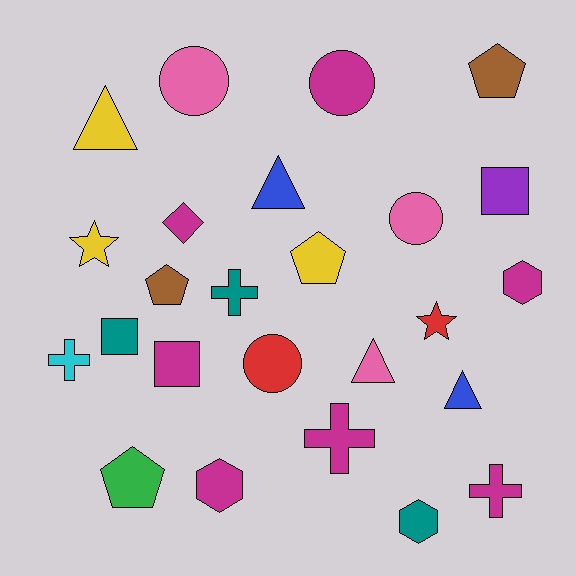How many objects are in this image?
There are 25 objects.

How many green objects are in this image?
There is 1 green object.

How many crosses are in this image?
There are 4 crosses.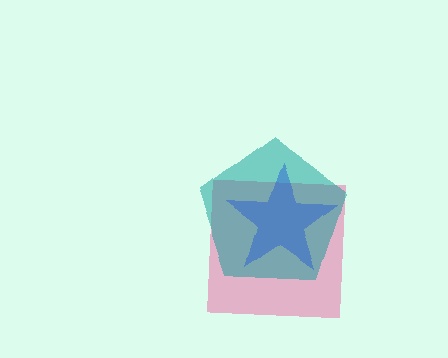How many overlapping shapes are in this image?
There are 3 overlapping shapes in the image.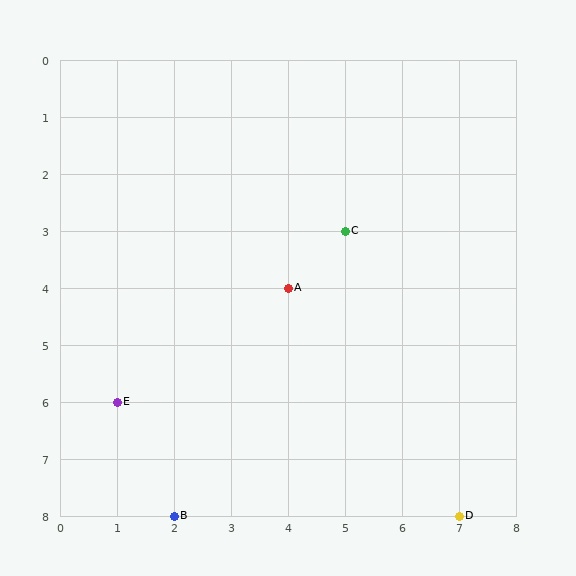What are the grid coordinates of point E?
Point E is at grid coordinates (1, 6).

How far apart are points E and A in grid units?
Points E and A are 3 columns and 2 rows apart (about 3.6 grid units diagonally).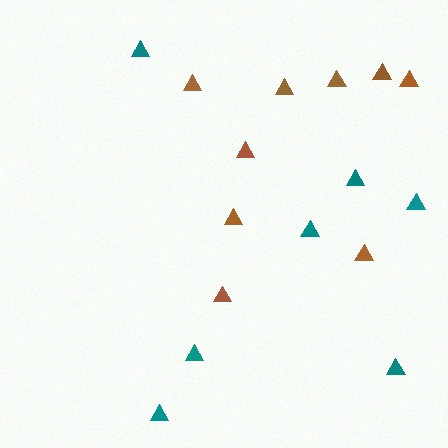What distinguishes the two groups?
There are 2 groups: one group of brown triangles (9) and one group of teal triangles (7).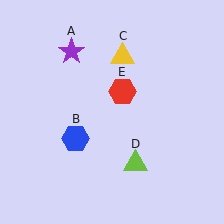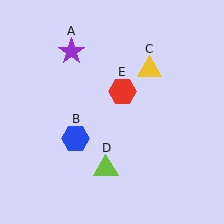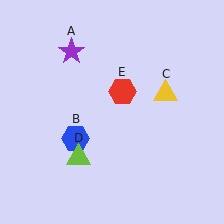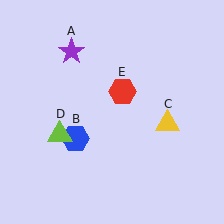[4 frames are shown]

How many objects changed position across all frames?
2 objects changed position: yellow triangle (object C), lime triangle (object D).